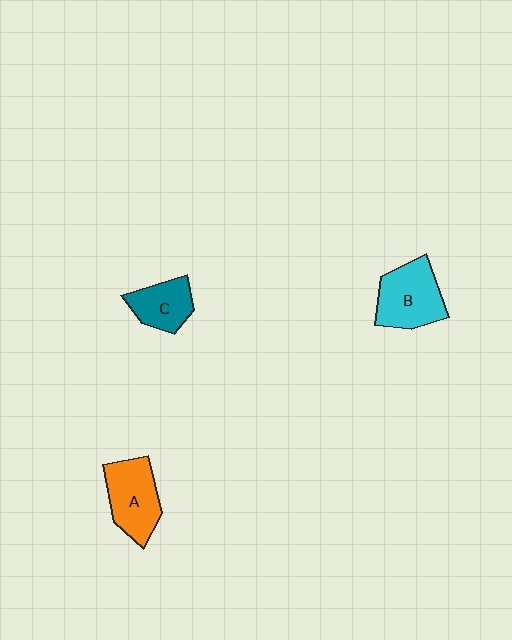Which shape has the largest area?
Shape B (cyan).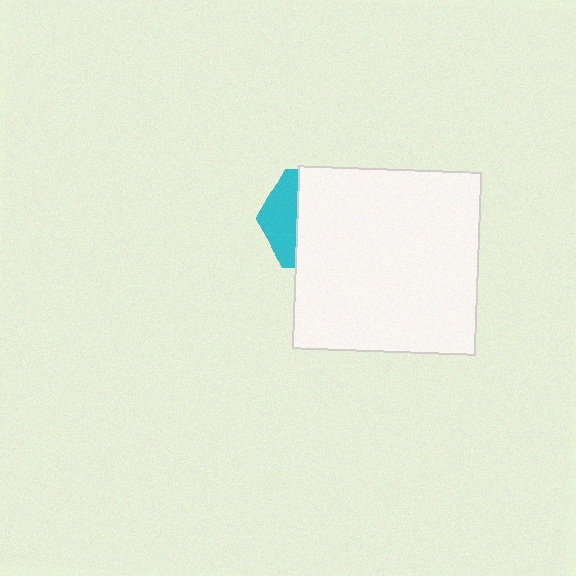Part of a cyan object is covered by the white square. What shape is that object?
It is a hexagon.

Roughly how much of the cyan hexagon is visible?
A small part of it is visible (roughly 31%).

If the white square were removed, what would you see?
You would see the complete cyan hexagon.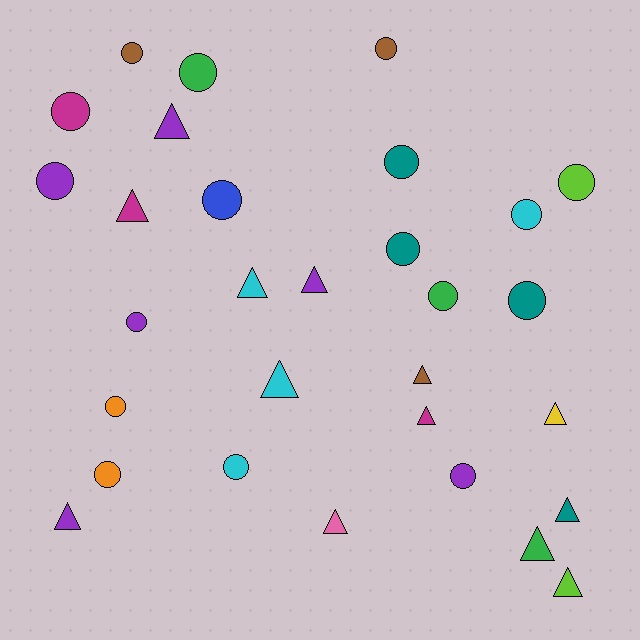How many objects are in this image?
There are 30 objects.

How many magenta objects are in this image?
There are 3 magenta objects.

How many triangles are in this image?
There are 13 triangles.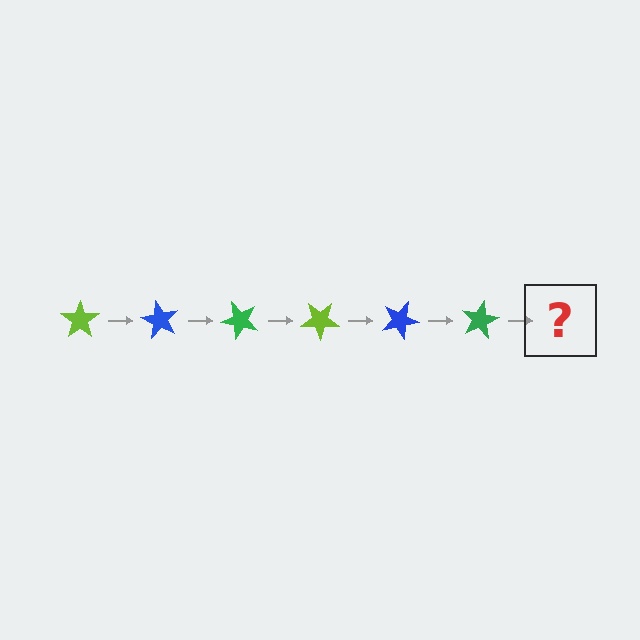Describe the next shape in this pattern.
It should be a lime star, rotated 360 degrees from the start.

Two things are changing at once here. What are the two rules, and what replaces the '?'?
The two rules are that it rotates 60 degrees each step and the color cycles through lime, blue, and green. The '?' should be a lime star, rotated 360 degrees from the start.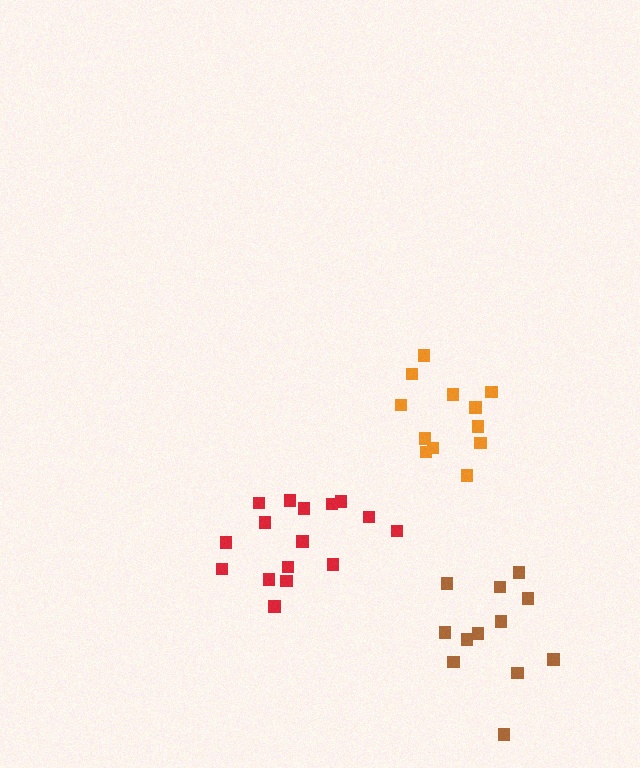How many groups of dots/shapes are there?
There are 3 groups.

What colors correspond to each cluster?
The clusters are colored: brown, red, orange.